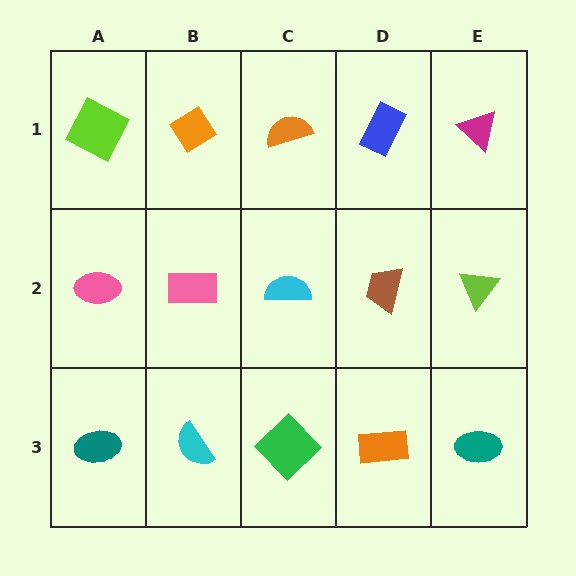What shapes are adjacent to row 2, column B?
An orange diamond (row 1, column B), a cyan semicircle (row 3, column B), a pink ellipse (row 2, column A), a cyan semicircle (row 2, column C).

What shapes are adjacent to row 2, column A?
A lime square (row 1, column A), a teal ellipse (row 3, column A), a pink rectangle (row 2, column B).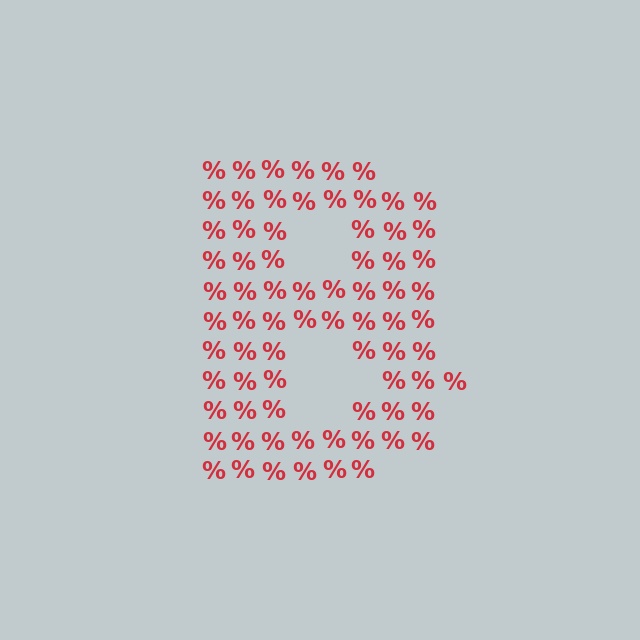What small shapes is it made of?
It is made of small percent signs.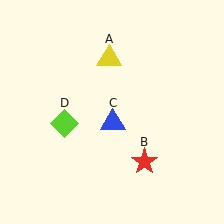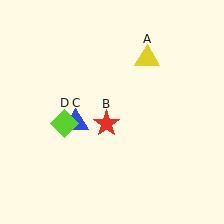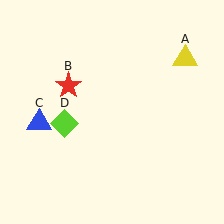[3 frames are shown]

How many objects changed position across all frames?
3 objects changed position: yellow triangle (object A), red star (object B), blue triangle (object C).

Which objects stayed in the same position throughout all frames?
Lime diamond (object D) remained stationary.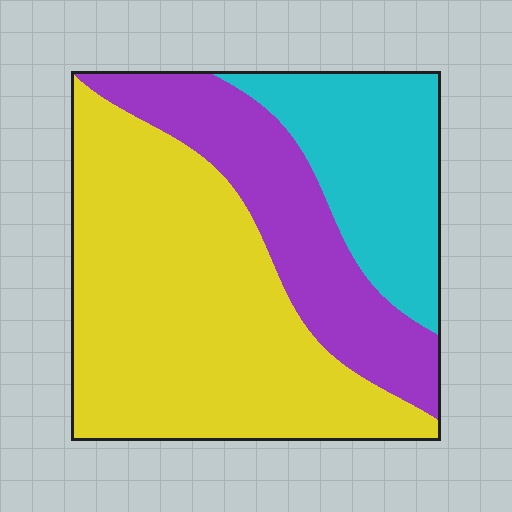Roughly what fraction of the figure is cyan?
Cyan takes up less than a quarter of the figure.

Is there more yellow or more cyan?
Yellow.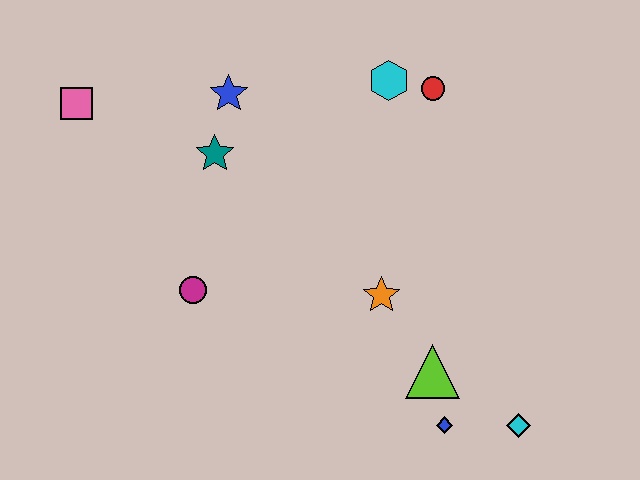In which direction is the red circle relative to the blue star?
The red circle is to the right of the blue star.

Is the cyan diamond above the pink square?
No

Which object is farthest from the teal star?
The cyan diamond is farthest from the teal star.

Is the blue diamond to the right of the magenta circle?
Yes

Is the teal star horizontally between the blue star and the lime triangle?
No